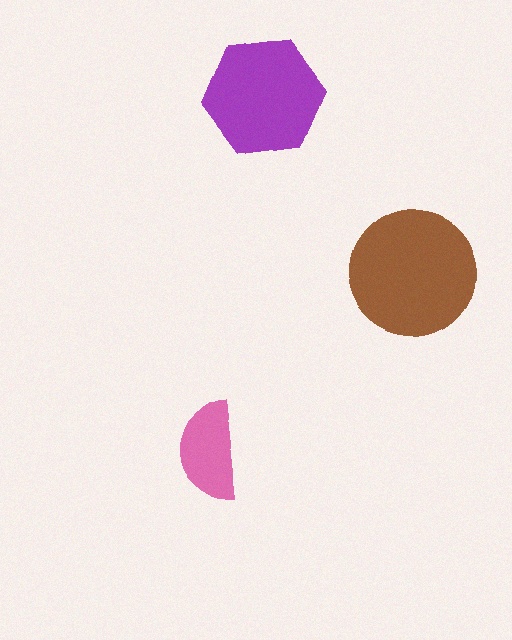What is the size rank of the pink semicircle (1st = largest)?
3rd.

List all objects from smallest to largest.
The pink semicircle, the purple hexagon, the brown circle.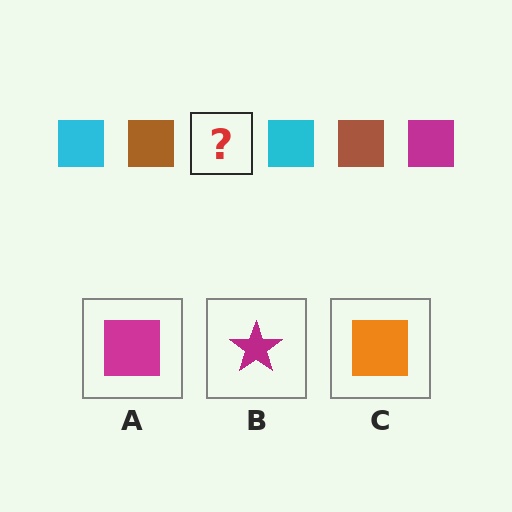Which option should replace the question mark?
Option A.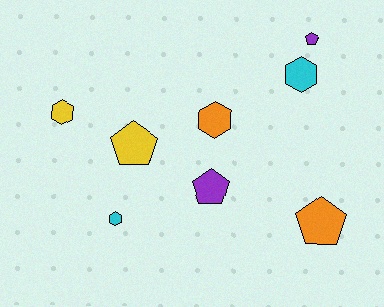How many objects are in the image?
There are 8 objects.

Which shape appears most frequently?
Pentagon, with 4 objects.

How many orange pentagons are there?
There is 1 orange pentagon.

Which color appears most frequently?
Purple, with 2 objects.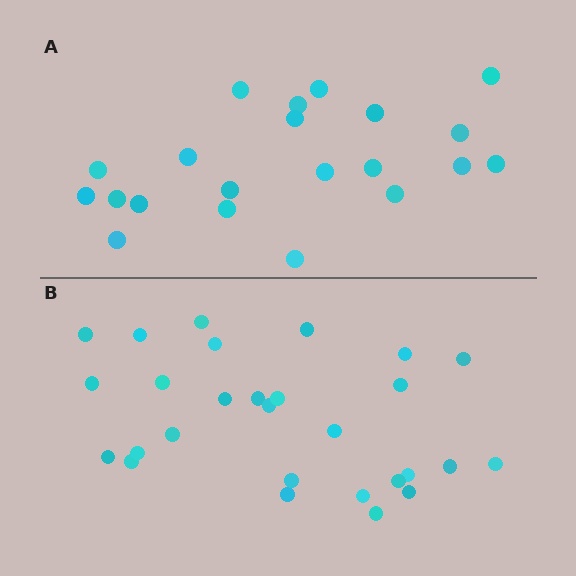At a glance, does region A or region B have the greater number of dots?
Region B (the bottom region) has more dots.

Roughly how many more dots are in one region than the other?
Region B has roughly 8 or so more dots than region A.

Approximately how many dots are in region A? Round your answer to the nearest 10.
About 20 dots. (The exact count is 21, which rounds to 20.)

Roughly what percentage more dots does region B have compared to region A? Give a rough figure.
About 35% more.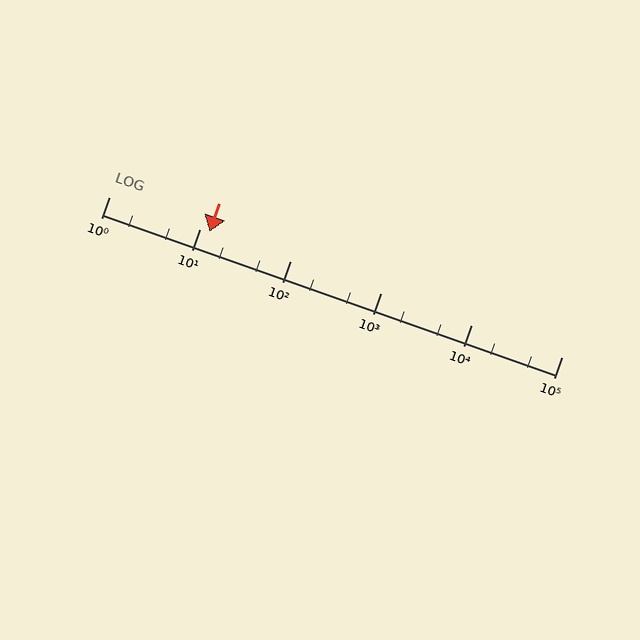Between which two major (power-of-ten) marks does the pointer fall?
The pointer is between 10 and 100.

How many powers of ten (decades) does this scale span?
The scale spans 5 decades, from 1 to 100000.